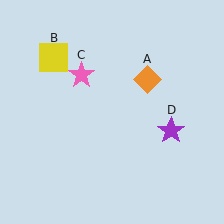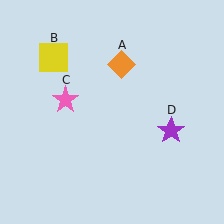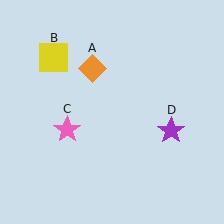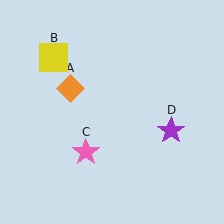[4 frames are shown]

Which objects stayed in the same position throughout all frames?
Yellow square (object B) and purple star (object D) remained stationary.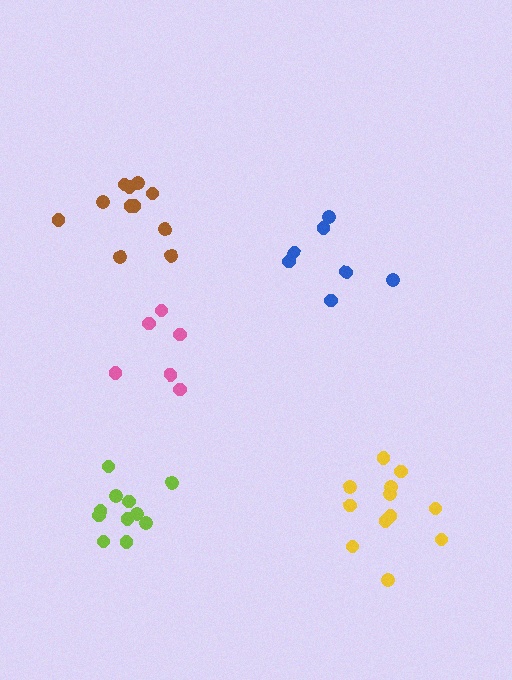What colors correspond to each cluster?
The clusters are colored: brown, lime, pink, yellow, blue.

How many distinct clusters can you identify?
There are 5 distinct clusters.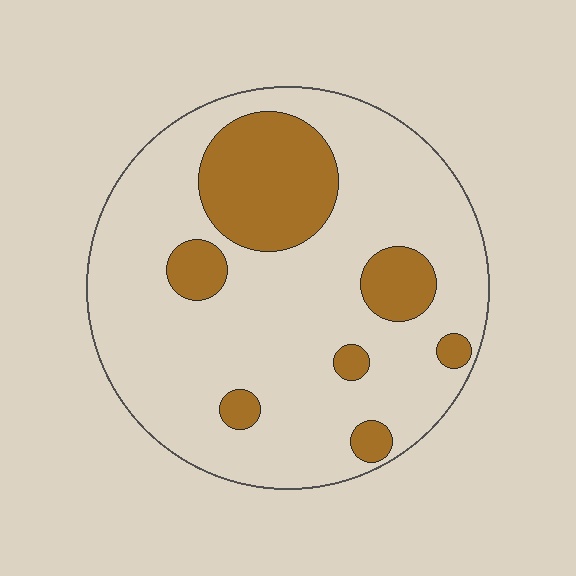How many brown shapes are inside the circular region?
7.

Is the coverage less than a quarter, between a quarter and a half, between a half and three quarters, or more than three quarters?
Less than a quarter.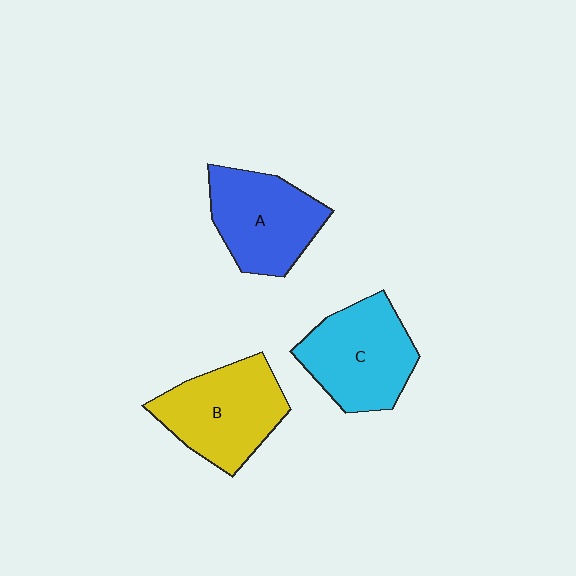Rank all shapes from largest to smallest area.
From largest to smallest: B (yellow), C (cyan), A (blue).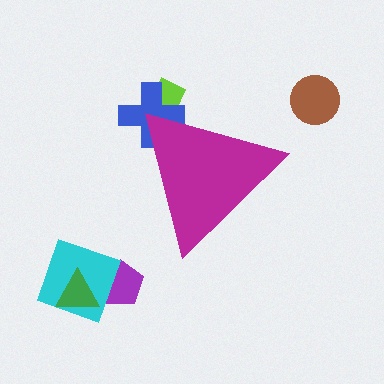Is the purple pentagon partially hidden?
No, the purple pentagon is fully visible.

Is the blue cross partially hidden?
Yes, the blue cross is partially hidden behind the magenta triangle.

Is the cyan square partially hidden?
No, the cyan square is fully visible.